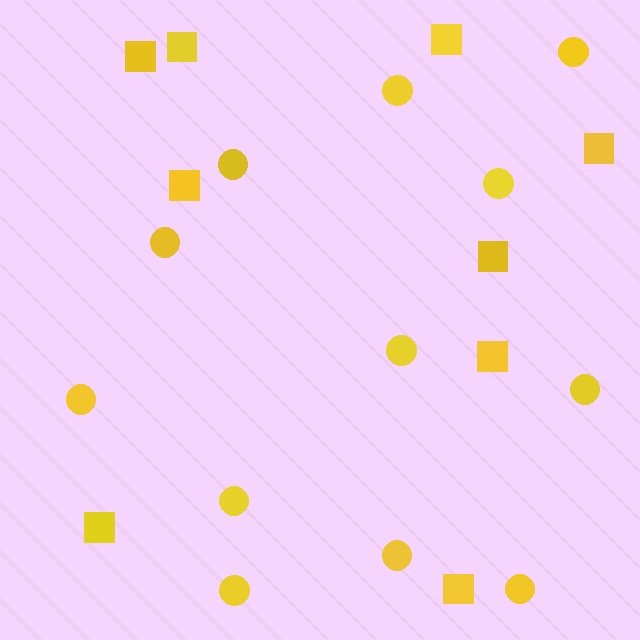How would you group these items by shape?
There are 2 groups: one group of circles (12) and one group of squares (9).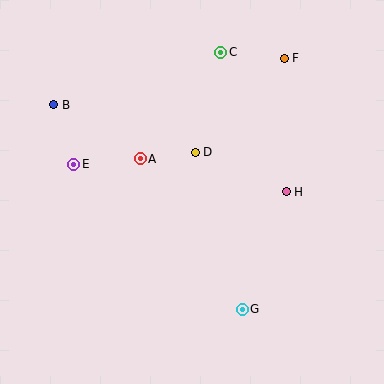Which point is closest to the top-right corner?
Point F is closest to the top-right corner.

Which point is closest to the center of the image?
Point D at (195, 152) is closest to the center.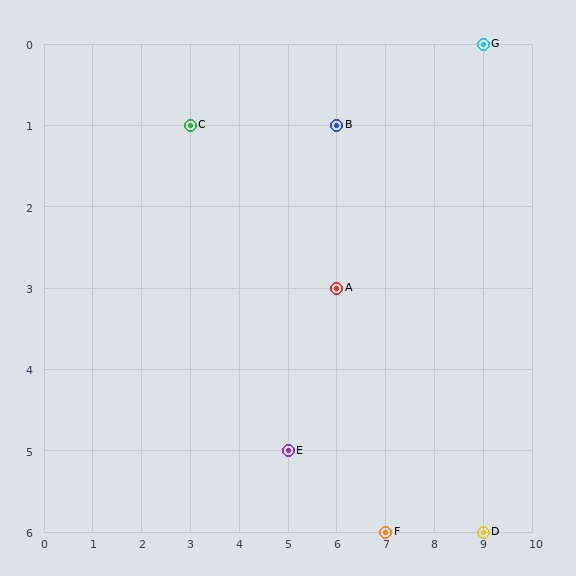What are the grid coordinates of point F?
Point F is at grid coordinates (7, 6).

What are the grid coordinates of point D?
Point D is at grid coordinates (9, 6).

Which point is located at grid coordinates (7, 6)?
Point F is at (7, 6).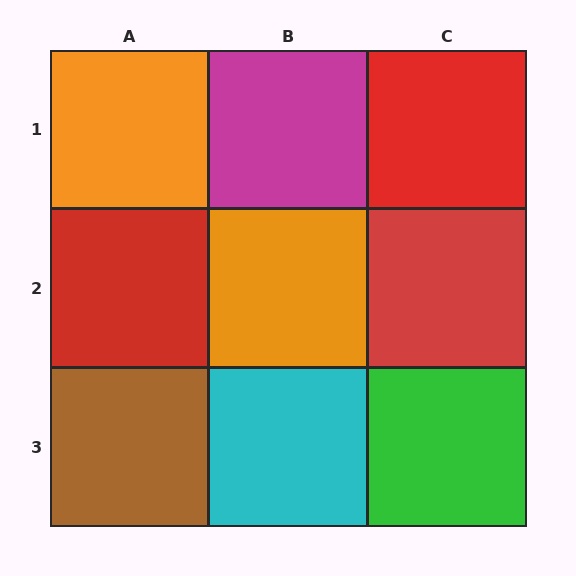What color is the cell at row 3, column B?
Cyan.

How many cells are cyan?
1 cell is cyan.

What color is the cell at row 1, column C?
Red.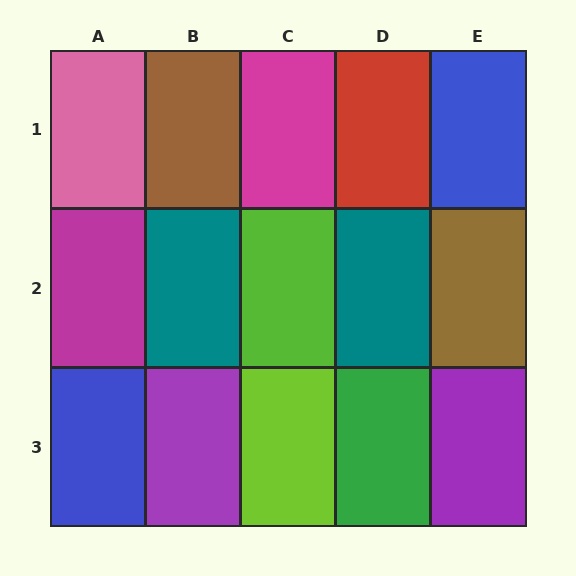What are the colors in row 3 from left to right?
Blue, purple, lime, green, purple.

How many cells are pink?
1 cell is pink.